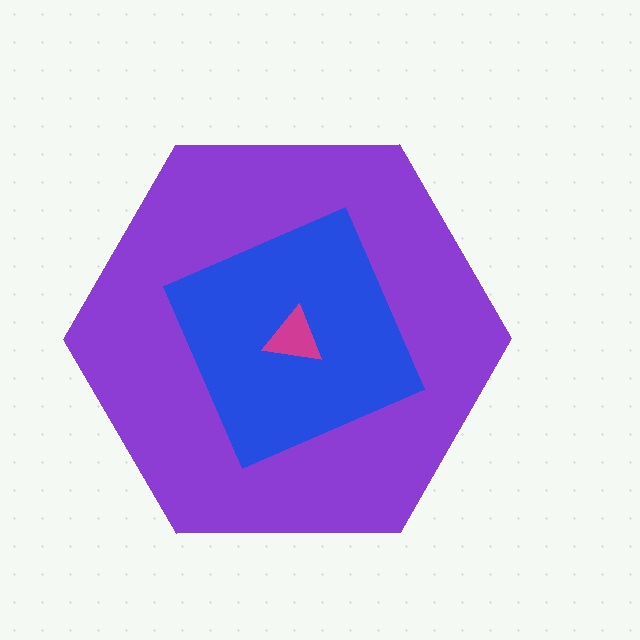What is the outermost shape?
The purple hexagon.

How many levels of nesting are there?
3.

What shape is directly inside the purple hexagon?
The blue diamond.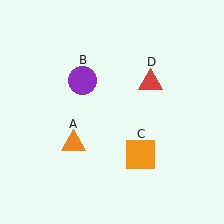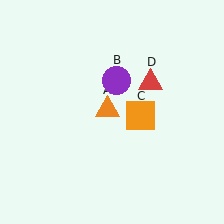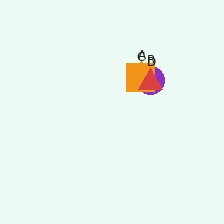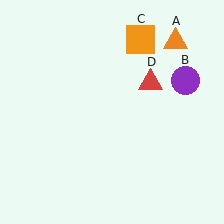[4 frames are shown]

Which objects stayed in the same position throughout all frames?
Red triangle (object D) remained stationary.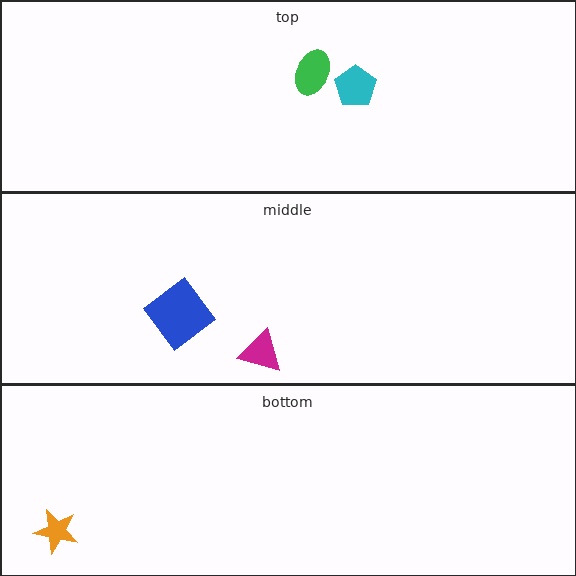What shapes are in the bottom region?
The orange star.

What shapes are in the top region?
The green ellipse, the cyan pentagon.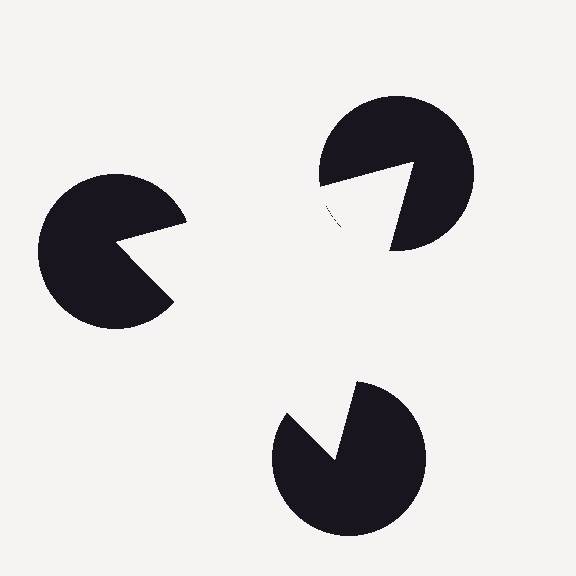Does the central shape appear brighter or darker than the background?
It typically appears slightly brighter than the background, even though no actual brightness change is drawn.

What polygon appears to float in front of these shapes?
An illusory triangle — its edges are inferred from the aligned wedge cuts in the pac-man discs, not physically drawn.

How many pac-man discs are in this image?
There are 3 — one at each vertex of the illusory triangle.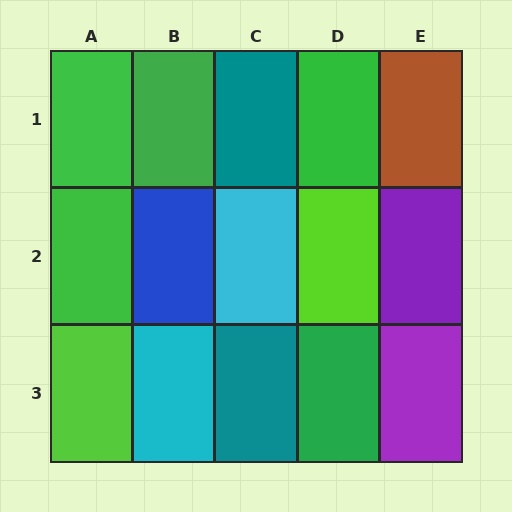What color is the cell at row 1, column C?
Teal.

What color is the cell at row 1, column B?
Green.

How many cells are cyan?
2 cells are cyan.